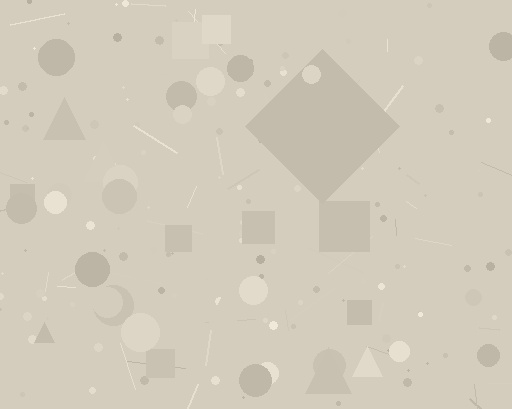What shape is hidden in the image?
A diamond is hidden in the image.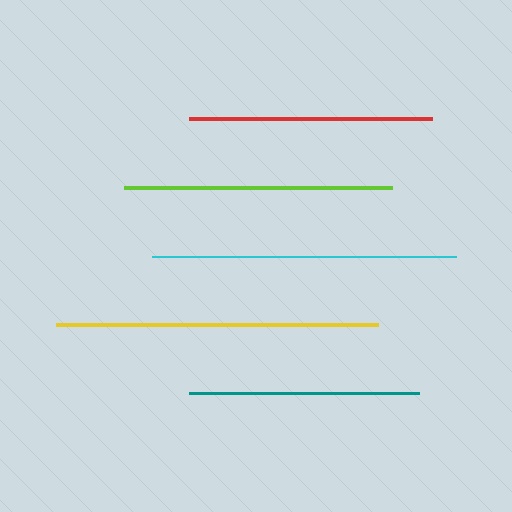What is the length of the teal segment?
The teal segment is approximately 231 pixels long.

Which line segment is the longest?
The yellow line is the longest at approximately 322 pixels.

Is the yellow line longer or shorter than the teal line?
The yellow line is longer than the teal line.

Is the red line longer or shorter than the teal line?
The red line is longer than the teal line.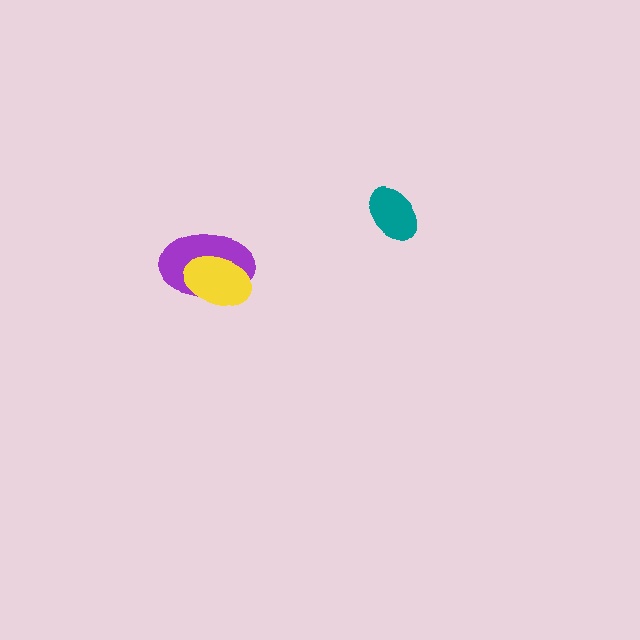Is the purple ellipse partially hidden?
Yes, it is partially covered by another shape.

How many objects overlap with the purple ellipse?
1 object overlaps with the purple ellipse.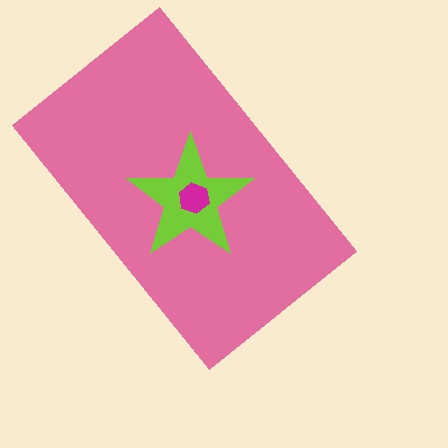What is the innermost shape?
The magenta hexagon.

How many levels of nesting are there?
3.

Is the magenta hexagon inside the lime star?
Yes.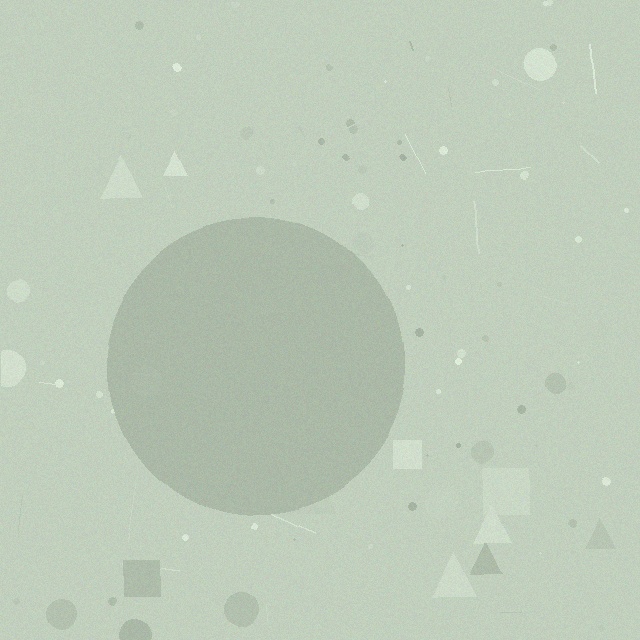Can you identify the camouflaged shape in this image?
The camouflaged shape is a circle.